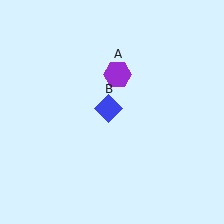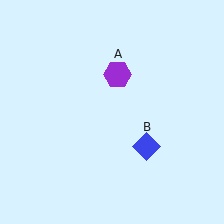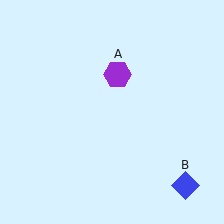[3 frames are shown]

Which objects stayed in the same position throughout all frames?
Purple hexagon (object A) remained stationary.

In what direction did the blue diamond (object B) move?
The blue diamond (object B) moved down and to the right.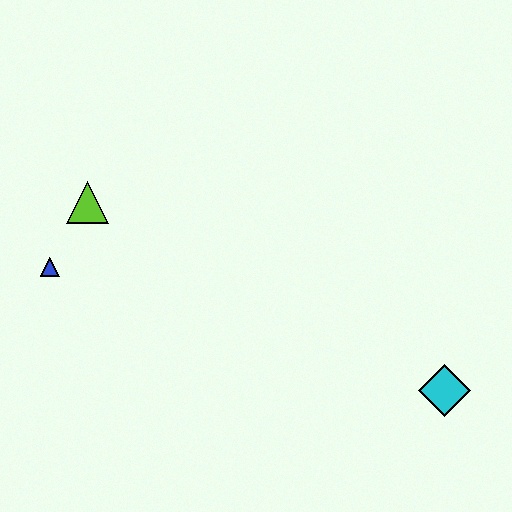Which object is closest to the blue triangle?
The lime triangle is closest to the blue triangle.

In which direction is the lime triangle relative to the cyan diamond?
The lime triangle is to the left of the cyan diamond.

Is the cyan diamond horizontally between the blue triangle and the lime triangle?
No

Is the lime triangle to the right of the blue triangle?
Yes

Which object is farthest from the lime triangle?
The cyan diamond is farthest from the lime triangle.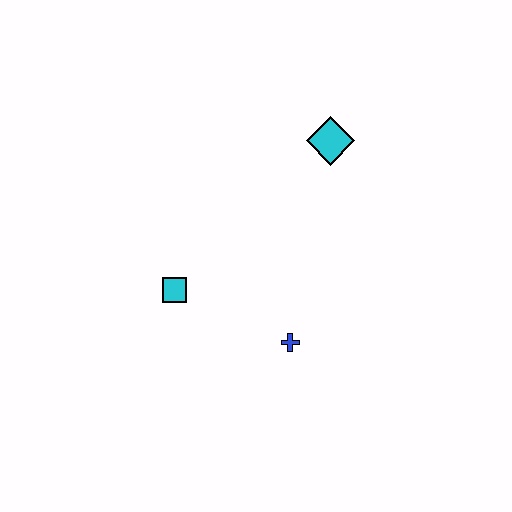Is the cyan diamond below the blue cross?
No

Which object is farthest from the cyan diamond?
The cyan square is farthest from the cyan diamond.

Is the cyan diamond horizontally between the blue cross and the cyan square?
No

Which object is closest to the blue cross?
The cyan square is closest to the blue cross.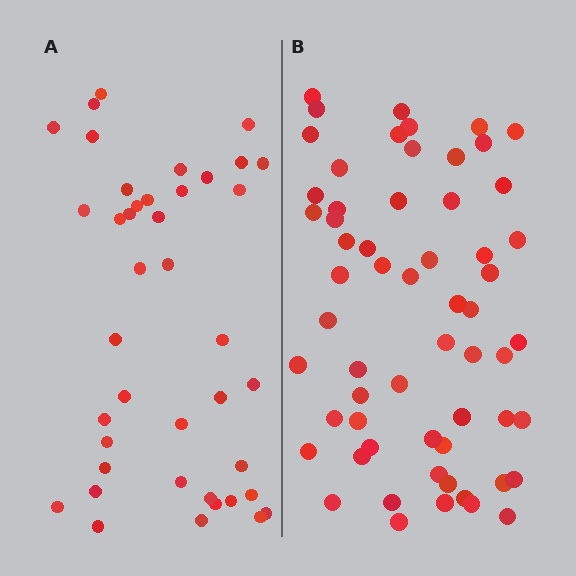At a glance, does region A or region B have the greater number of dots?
Region B (the right region) has more dots.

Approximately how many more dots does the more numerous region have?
Region B has approximately 20 more dots than region A.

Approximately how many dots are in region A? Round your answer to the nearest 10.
About 40 dots. (The exact count is 41, which rounds to 40.)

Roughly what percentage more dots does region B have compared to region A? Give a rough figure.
About 45% more.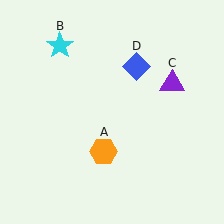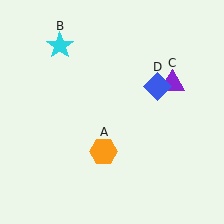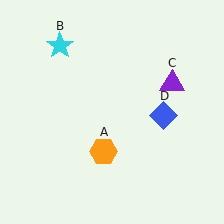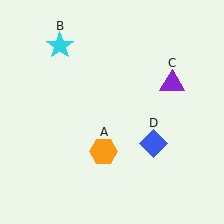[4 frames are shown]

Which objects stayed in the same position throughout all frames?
Orange hexagon (object A) and cyan star (object B) and purple triangle (object C) remained stationary.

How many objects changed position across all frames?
1 object changed position: blue diamond (object D).